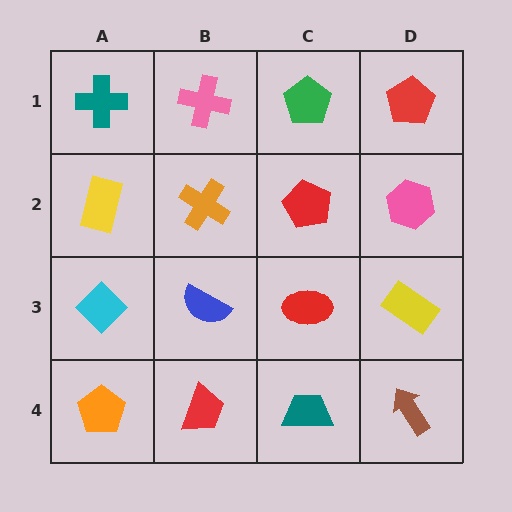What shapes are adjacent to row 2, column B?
A pink cross (row 1, column B), a blue semicircle (row 3, column B), a yellow rectangle (row 2, column A), a red pentagon (row 2, column C).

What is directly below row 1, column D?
A pink hexagon.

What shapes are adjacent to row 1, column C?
A red pentagon (row 2, column C), a pink cross (row 1, column B), a red pentagon (row 1, column D).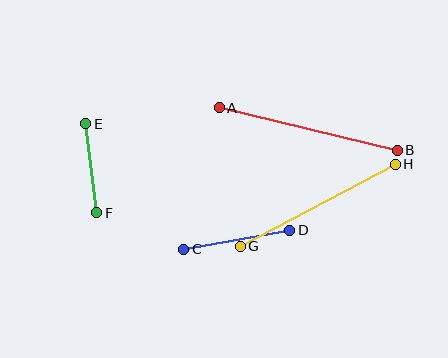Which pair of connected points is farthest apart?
Points A and B are farthest apart.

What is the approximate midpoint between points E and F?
The midpoint is at approximately (91, 168) pixels.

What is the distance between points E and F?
The distance is approximately 90 pixels.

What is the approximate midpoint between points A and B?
The midpoint is at approximately (308, 129) pixels.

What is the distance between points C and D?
The distance is approximately 108 pixels.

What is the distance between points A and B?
The distance is approximately 183 pixels.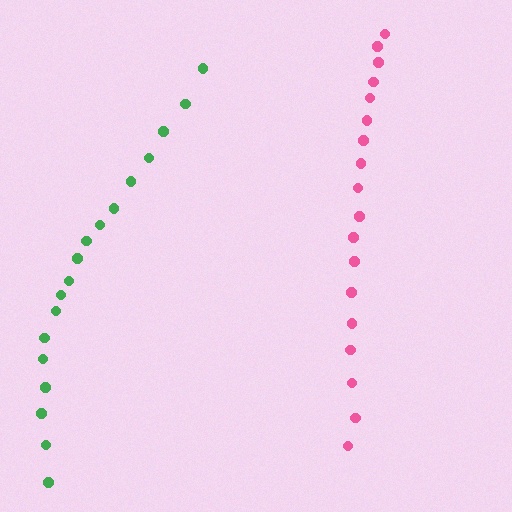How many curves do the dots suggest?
There are 2 distinct paths.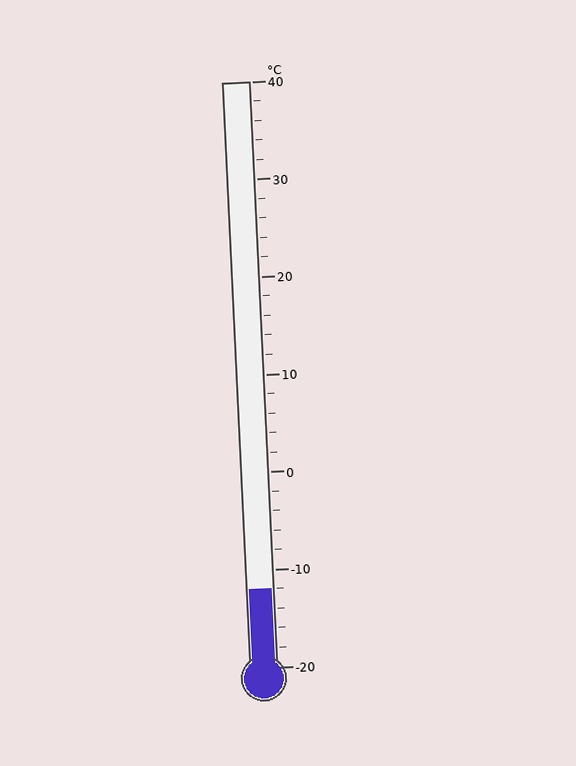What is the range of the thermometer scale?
The thermometer scale ranges from -20°C to 40°C.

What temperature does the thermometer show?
The thermometer shows approximately -12°C.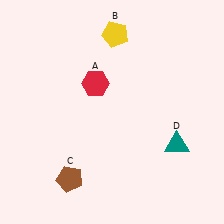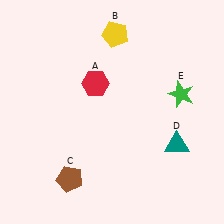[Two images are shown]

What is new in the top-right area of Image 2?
A green star (E) was added in the top-right area of Image 2.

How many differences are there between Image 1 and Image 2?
There is 1 difference between the two images.